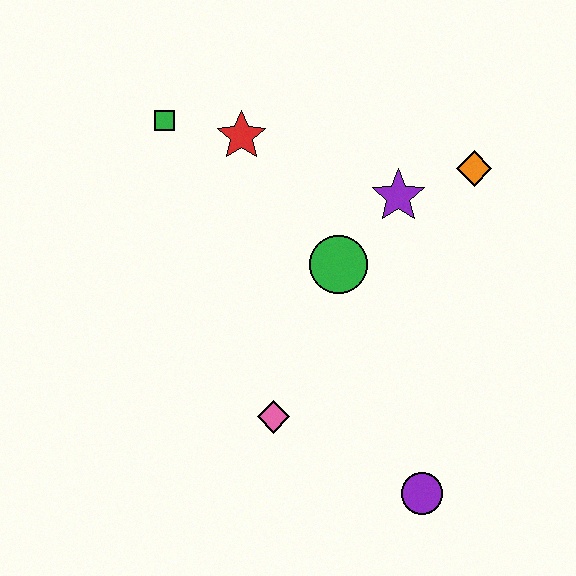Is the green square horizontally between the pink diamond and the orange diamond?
No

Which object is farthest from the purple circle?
The green square is farthest from the purple circle.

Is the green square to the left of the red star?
Yes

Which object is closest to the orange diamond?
The purple star is closest to the orange diamond.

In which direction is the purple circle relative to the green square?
The purple circle is below the green square.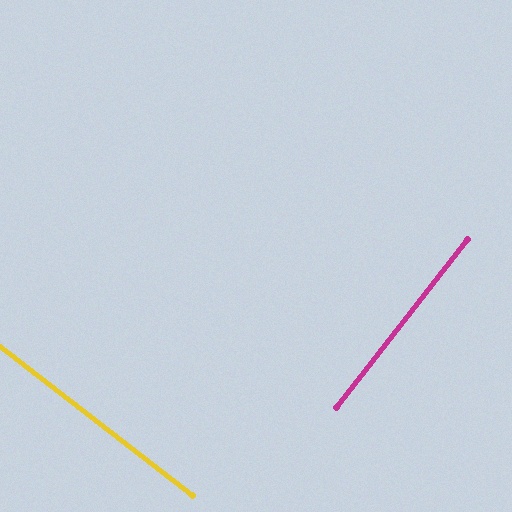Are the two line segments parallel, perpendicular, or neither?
Perpendicular — they meet at approximately 90°.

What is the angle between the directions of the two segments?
Approximately 90 degrees.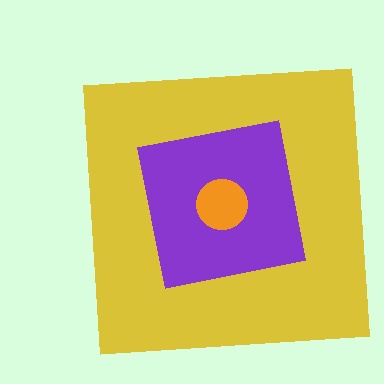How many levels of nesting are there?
3.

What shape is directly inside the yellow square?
The purple square.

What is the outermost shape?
The yellow square.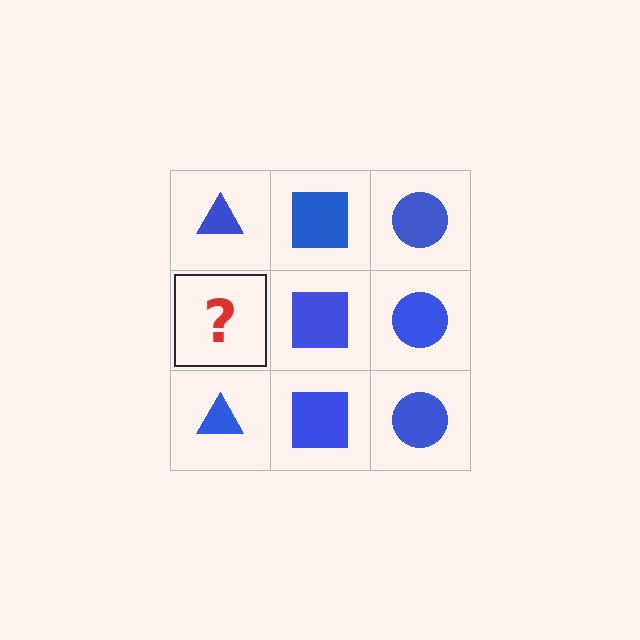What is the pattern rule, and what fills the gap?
The rule is that each column has a consistent shape. The gap should be filled with a blue triangle.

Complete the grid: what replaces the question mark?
The question mark should be replaced with a blue triangle.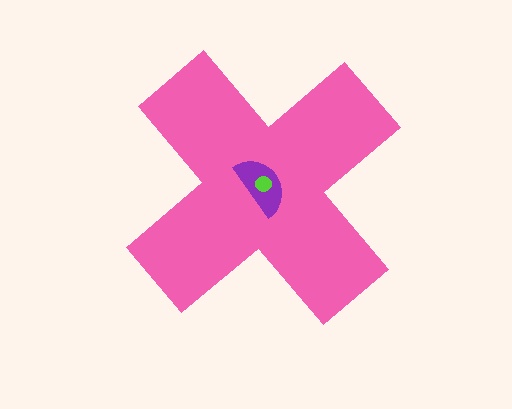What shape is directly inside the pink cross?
The purple semicircle.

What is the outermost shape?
The pink cross.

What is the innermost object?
The lime circle.